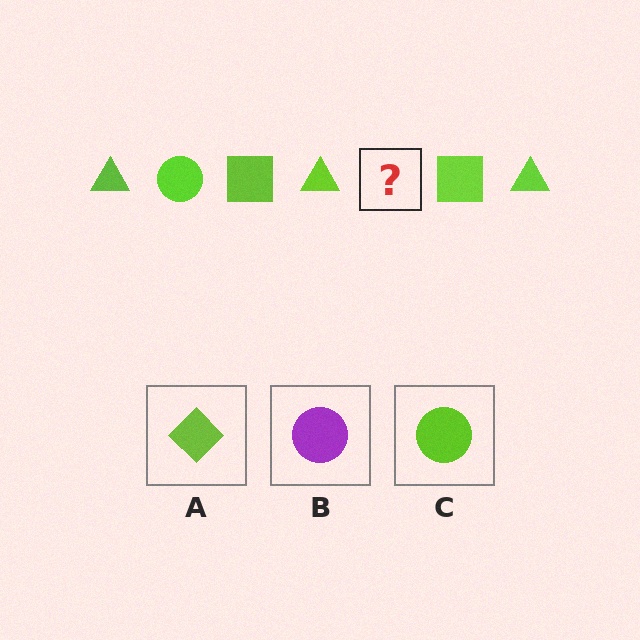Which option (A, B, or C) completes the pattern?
C.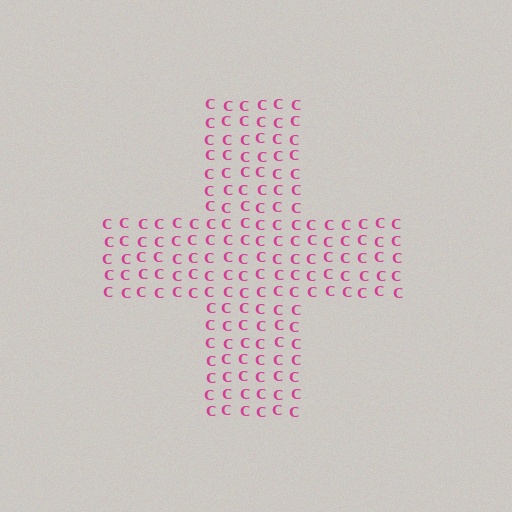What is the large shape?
The large shape is a cross.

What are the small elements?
The small elements are letter C's.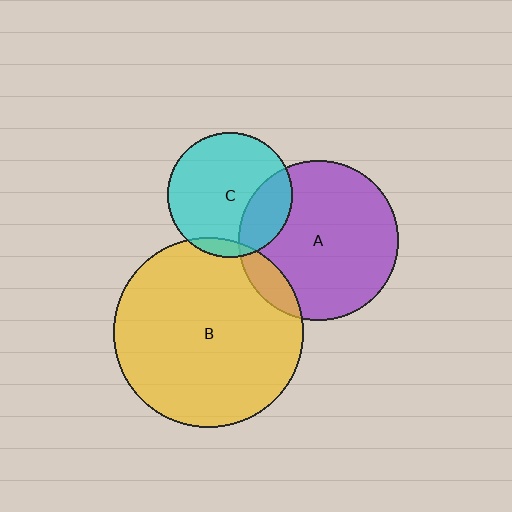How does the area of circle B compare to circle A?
Approximately 1.4 times.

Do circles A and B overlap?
Yes.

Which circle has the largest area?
Circle B (yellow).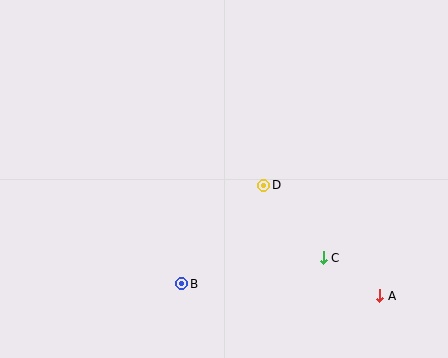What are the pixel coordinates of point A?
Point A is at (380, 296).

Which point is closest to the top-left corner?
Point D is closest to the top-left corner.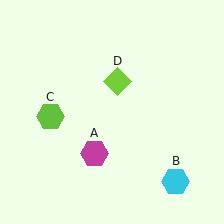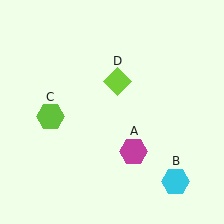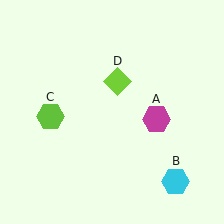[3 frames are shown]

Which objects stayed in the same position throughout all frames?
Cyan hexagon (object B) and lime hexagon (object C) and lime diamond (object D) remained stationary.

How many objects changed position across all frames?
1 object changed position: magenta hexagon (object A).